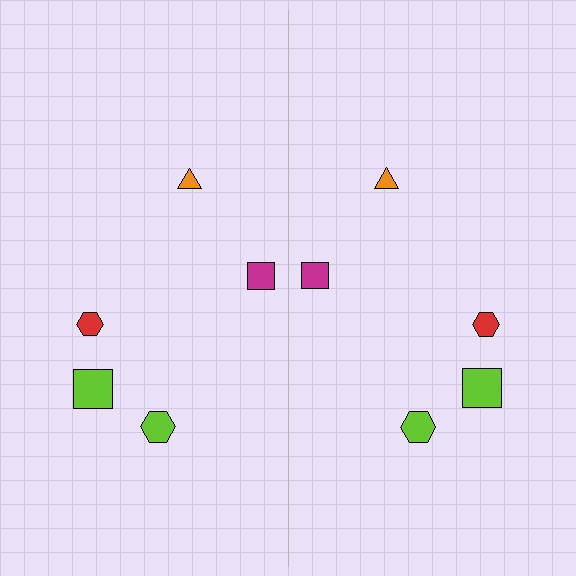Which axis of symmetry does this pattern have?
The pattern has a vertical axis of symmetry running through the center of the image.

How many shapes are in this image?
There are 10 shapes in this image.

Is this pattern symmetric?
Yes, this pattern has bilateral (reflection) symmetry.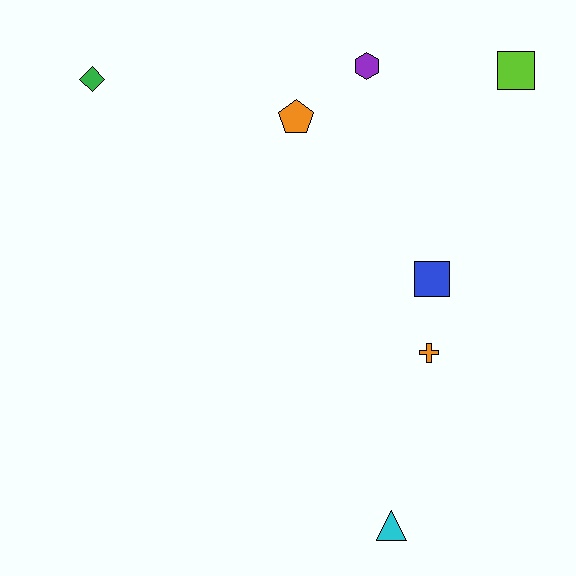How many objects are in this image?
There are 7 objects.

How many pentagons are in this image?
There is 1 pentagon.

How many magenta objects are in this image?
There are no magenta objects.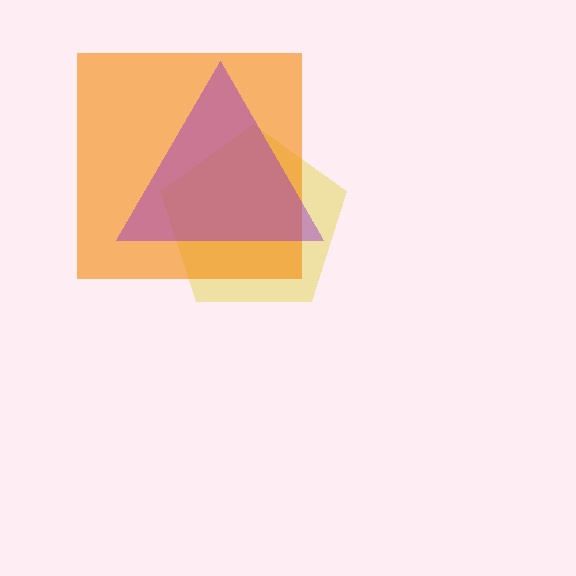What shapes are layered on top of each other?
The layered shapes are: a yellow pentagon, an orange square, a purple triangle.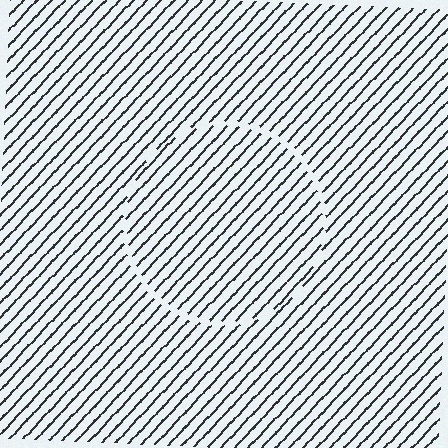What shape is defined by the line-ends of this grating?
An illusory circle. The interior of the shape contains the same grating, shifted by half a period — the contour is defined by the phase discontinuity where line-ends from the inner and outer gratings abut.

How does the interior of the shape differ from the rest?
The interior of the shape contains the same grating, shifted by half a period — the contour is defined by the phase discontinuity where line-ends from the inner and outer gratings abut.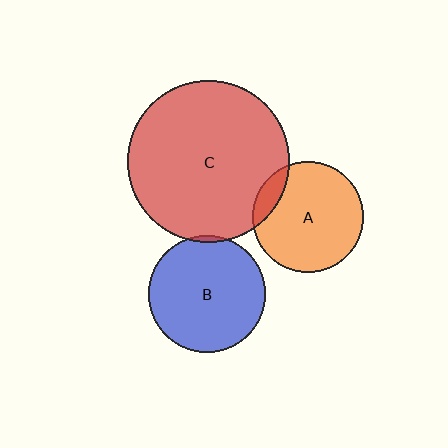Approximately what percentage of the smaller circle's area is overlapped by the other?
Approximately 10%.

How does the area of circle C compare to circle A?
Approximately 2.1 times.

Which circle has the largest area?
Circle C (red).